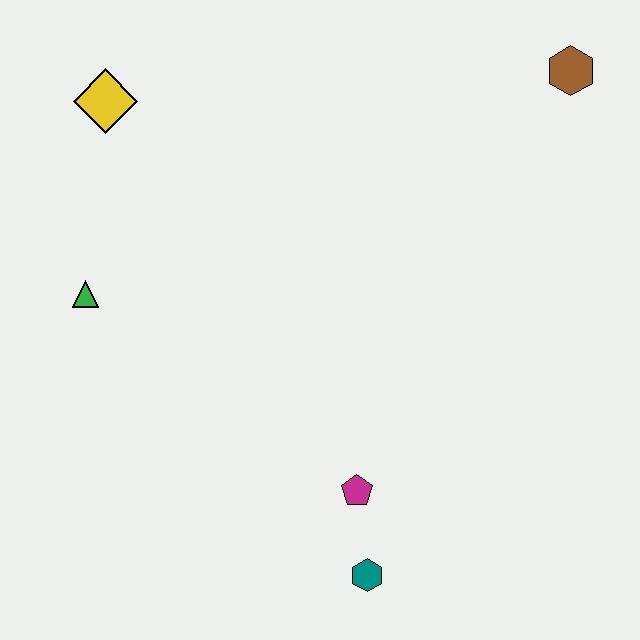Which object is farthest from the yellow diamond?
The teal hexagon is farthest from the yellow diamond.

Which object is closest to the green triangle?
The yellow diamond is closest to the green triangle.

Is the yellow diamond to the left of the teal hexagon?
Yes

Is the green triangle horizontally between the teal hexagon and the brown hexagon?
No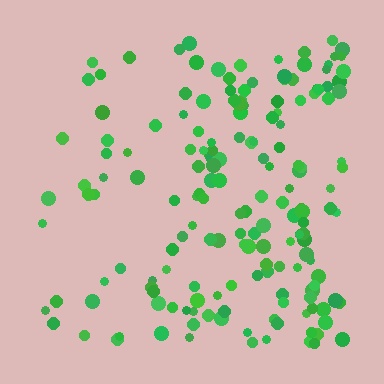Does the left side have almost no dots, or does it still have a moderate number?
Still a moderate number, just noticeably fewer than the right.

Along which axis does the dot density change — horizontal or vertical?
Horizontal.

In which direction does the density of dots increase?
From left to right, with the right side densest.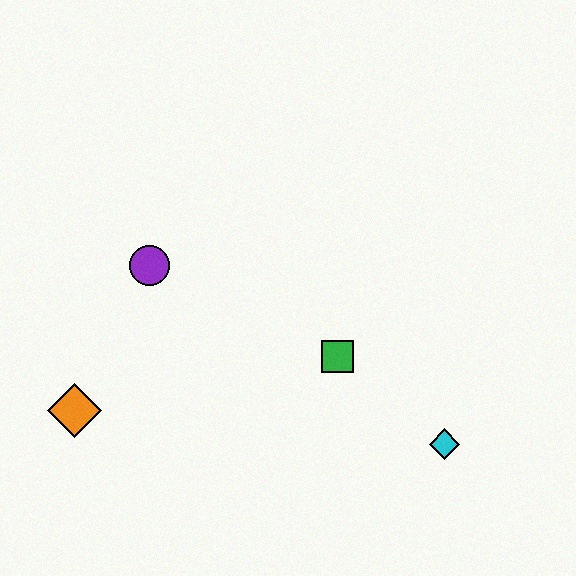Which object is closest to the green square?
The cyan diamond is closest to the green square.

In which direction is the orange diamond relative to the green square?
The orange diamond is to the left of the green square.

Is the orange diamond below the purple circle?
Yes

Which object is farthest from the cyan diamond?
The orange diamond is farthest from the cyan diamond.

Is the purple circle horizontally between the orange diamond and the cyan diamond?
Yes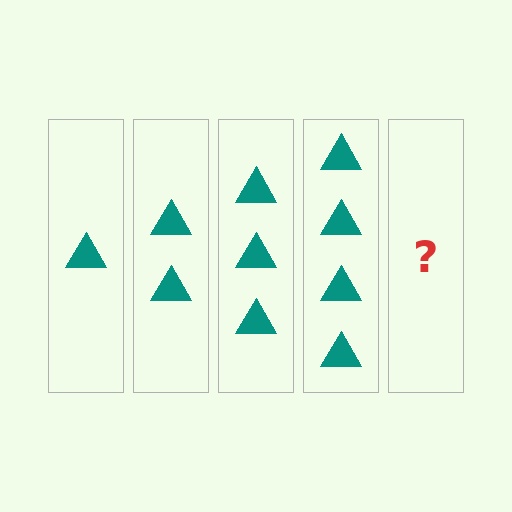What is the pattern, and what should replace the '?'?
The pattern is that each step adds one more triangle. The '?' should be 5 triangles.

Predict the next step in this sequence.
The next step is 5 triangles.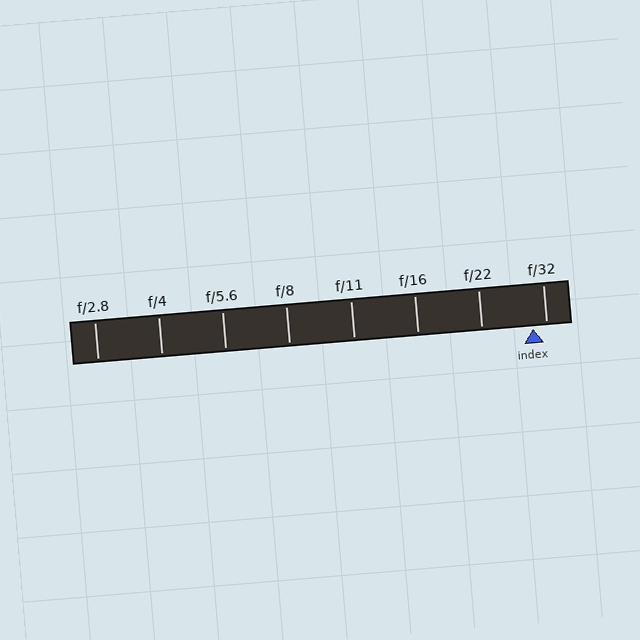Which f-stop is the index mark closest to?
The index mark is closest to f/32.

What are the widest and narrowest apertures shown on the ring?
The widest aperture shown is f/2.8 and the narrowest is f/32.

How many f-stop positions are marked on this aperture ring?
There are 8 f-stop positions marked.